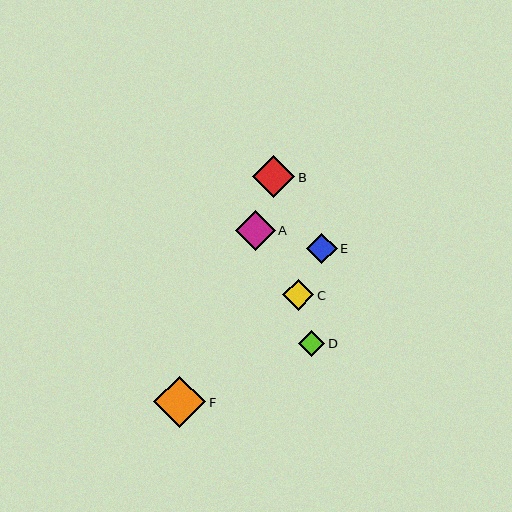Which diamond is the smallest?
Diamond D is the smallest with a size of approximately 27 pixels.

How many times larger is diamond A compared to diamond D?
Diamond A is approximately 1.5 times the size of diamond D.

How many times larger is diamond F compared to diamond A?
Diamond F is approximately 1.3 times the size of diamond A.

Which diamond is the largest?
Diamond F is the largest with a size of approximately 52 pixels.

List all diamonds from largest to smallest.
From largest to smallest: F, B, A, C, E, D.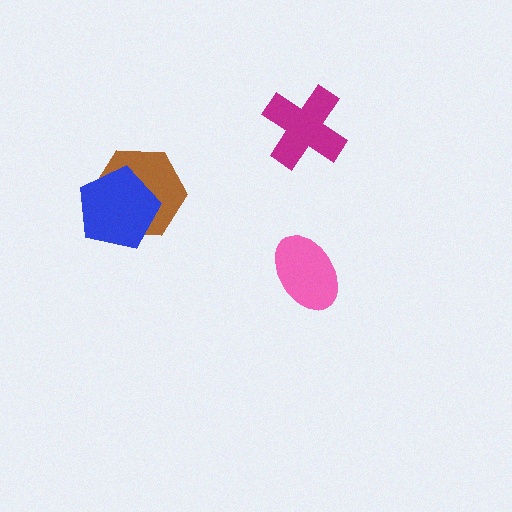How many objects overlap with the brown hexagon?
1 object overlaps with the brown hexagon.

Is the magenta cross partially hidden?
No, no other shape covers it.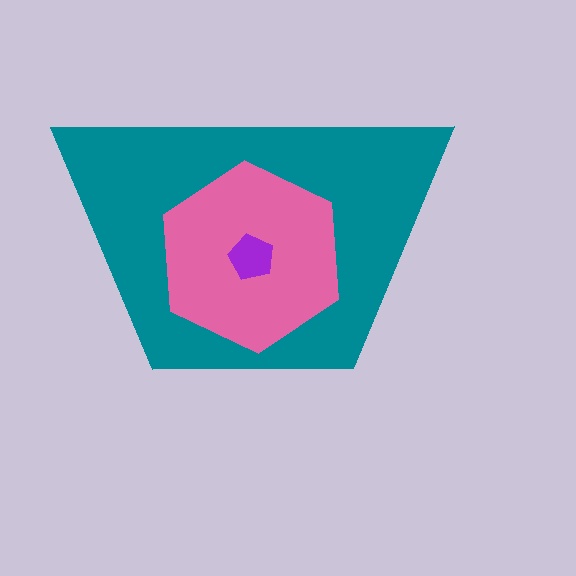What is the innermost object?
The purple pentagon.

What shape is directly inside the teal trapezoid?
The pink hexagon.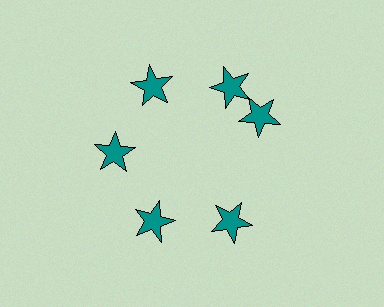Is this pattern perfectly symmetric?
No. The 6 teal stars are arranged in a ring, but one element near the 3 o'clock position is rotated out of alignment along the ring, breaking the 6-fold rotational symmetry.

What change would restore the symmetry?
The symmetry would be restored by rotating it back into even spacing with its neighbors so that all 6 stars sit at equal angles and equal distance from the center.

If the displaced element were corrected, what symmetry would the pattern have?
It would have 6-fold rotational symmetry — the pattern would map onto itself every 60 degrees.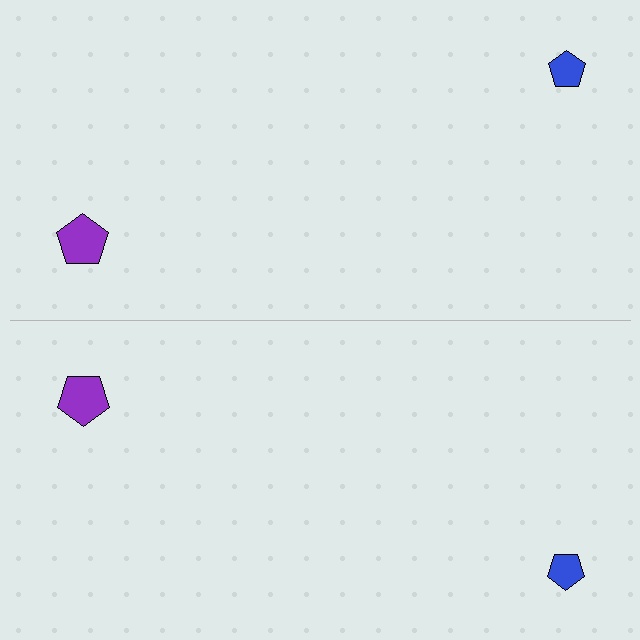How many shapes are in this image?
There are 4 shapes in this image.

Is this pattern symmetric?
Yes, this pattern has bilateral (reflection) symmetry.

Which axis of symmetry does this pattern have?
The pattern has a horizontal axis of symmetry running through the center of the image.